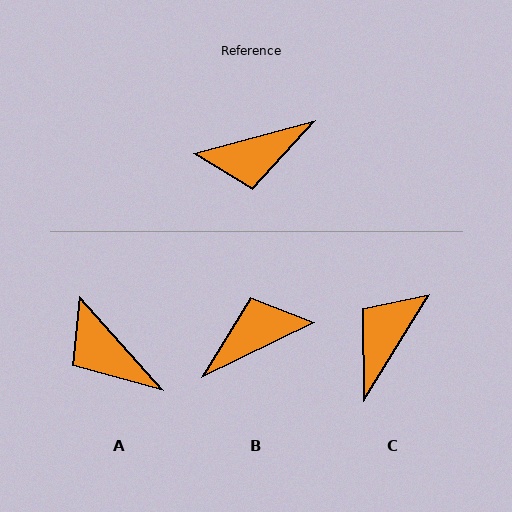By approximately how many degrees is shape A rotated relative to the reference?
Approximately 64 degrees clockwise.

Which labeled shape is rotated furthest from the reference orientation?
B, about 170 degrees away.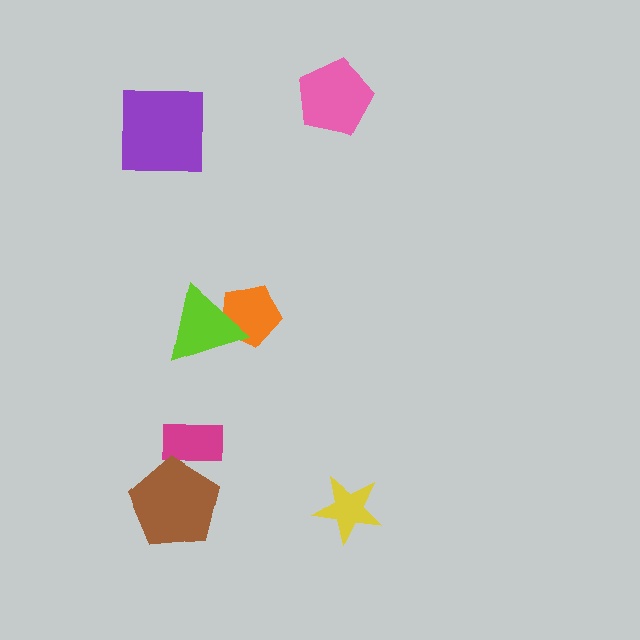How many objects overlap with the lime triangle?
1 object overlaps with the lime triangle.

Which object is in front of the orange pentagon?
The lime triangle is in front of the orange pentagon.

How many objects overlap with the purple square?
0 objects overlap with the purple square.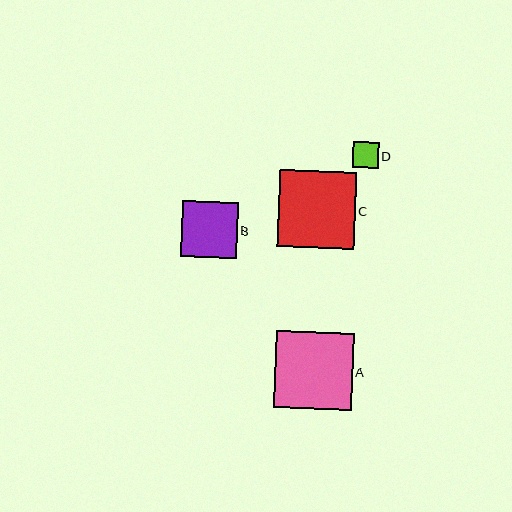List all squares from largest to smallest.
From largest to smallest: A, C, B, D.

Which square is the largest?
Square A is the largest with a size of approximately 77 pixels.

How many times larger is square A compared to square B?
Square A is approximately 1.4 times the size of square B.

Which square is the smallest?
Square D is the smallest with a size of approximately 26 pixels.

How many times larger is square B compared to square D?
Square B is approximately 2.2 times the size of square D.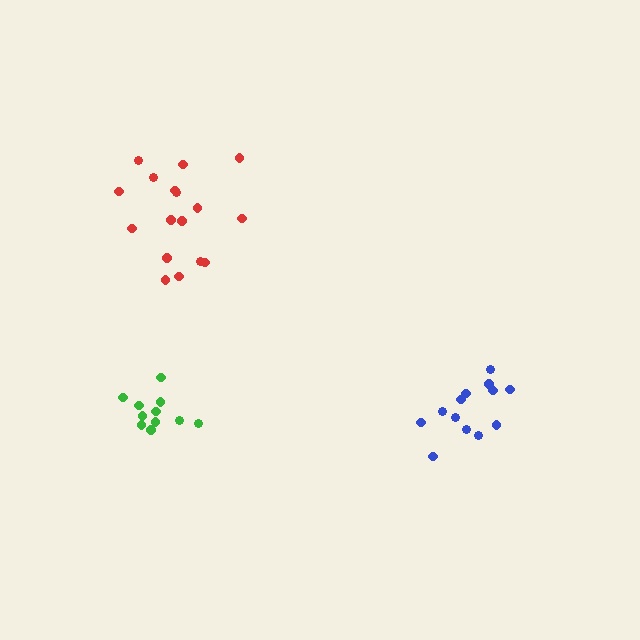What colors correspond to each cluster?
The clusters are colored: blue, green, red.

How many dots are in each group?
Group 1: 13 dots, Group 2: 11 dots, Group 3: 17 dots (41 total).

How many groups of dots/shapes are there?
There are 3 groups.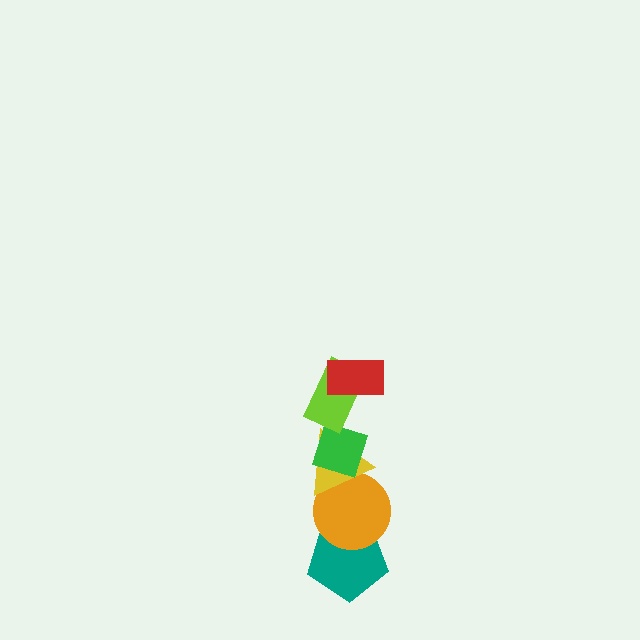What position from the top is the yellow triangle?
The yellow triangle is 4th from the top.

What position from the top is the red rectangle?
The red rectangle is 1st from the top.